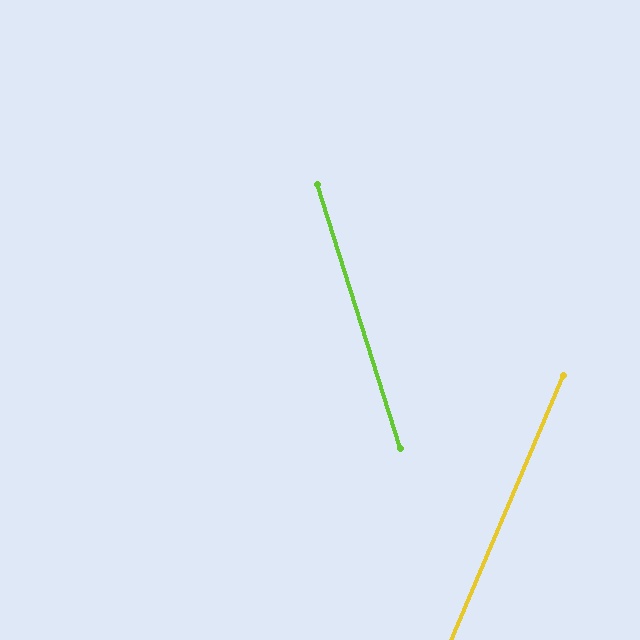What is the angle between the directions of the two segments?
Approximately 40 degrees.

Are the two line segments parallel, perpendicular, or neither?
Neither parallel nor perpendicular — they differ by about 40°.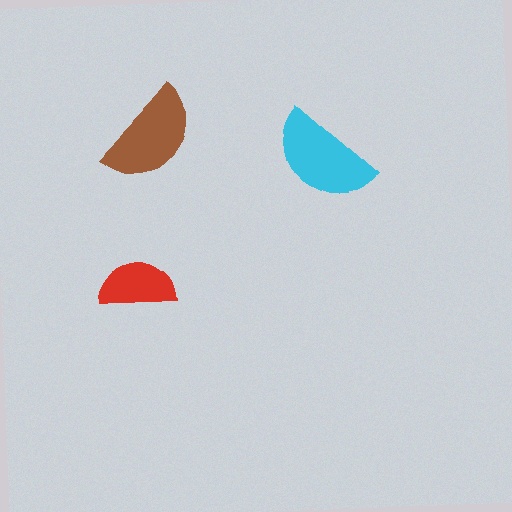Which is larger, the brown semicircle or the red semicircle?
The brown one.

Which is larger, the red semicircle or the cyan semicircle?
The cyan one.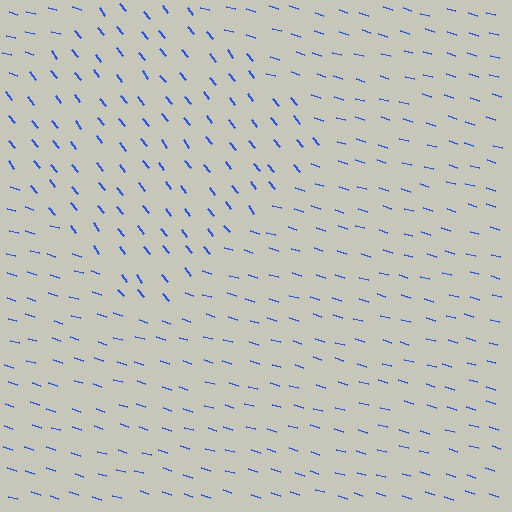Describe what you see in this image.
The image is filled with small blue line segments. A diamond region in the image has lines oriented differently from the surrounding lines, creating a visible texture boundary.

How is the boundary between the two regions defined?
The boundary is defined purely by a change in line orientation (approximately 35 degrees difference). All lines are the same color and thickness.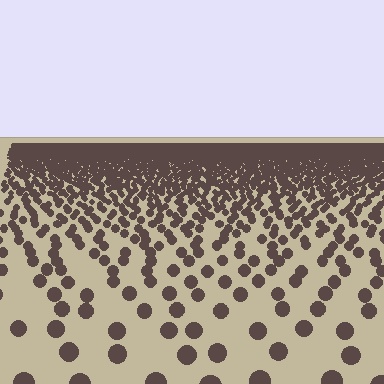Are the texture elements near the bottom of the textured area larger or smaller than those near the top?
Larger. Near the bottom, elements are closer to the viewer and appear at a bigger on-screen size.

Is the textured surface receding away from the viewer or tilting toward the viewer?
The surface is receding away from the viewer. Texture elements get smaller and denser toward the top.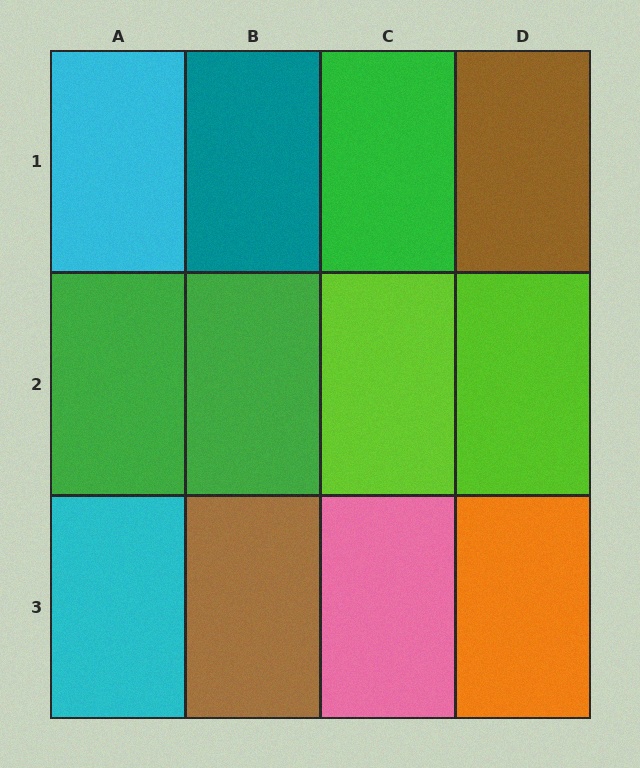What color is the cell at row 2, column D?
Lime.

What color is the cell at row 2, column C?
Lime.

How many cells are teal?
1 cell is teal.